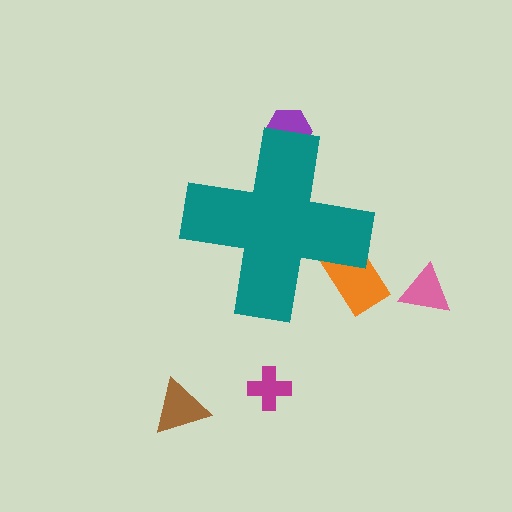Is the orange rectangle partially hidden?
Yes, the orange rectangle is partially hidden behind the teal cross.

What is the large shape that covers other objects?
A teal cross.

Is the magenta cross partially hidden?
No, the magenta cross is fully visible.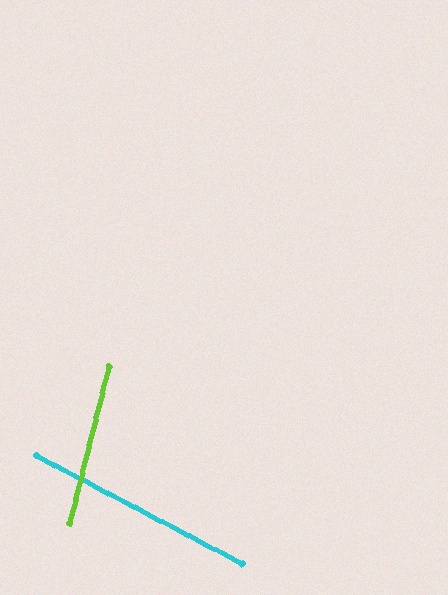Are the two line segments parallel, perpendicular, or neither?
Neither parallel nor perpendicular — they differ by about 76°.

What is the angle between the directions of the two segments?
Approximately 76 degrees.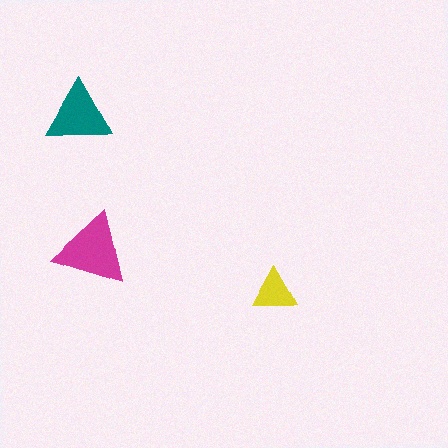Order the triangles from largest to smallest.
the magenta one, the teal one, the yellow one.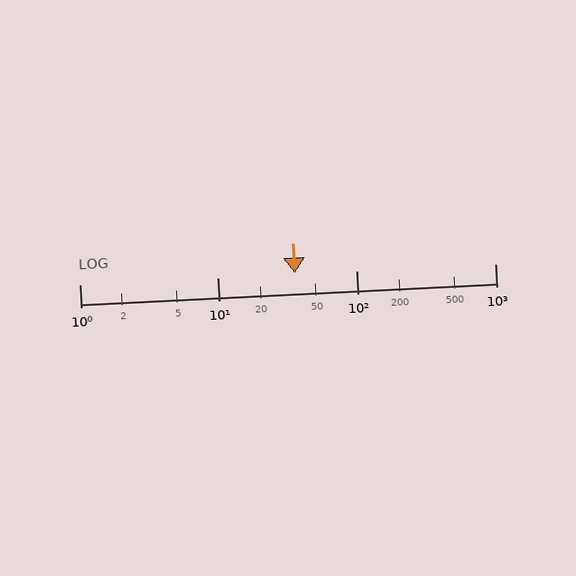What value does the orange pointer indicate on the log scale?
The pointer indicates approximately 36.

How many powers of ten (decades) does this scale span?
The scale spans 3 decades, from 1 to 1000.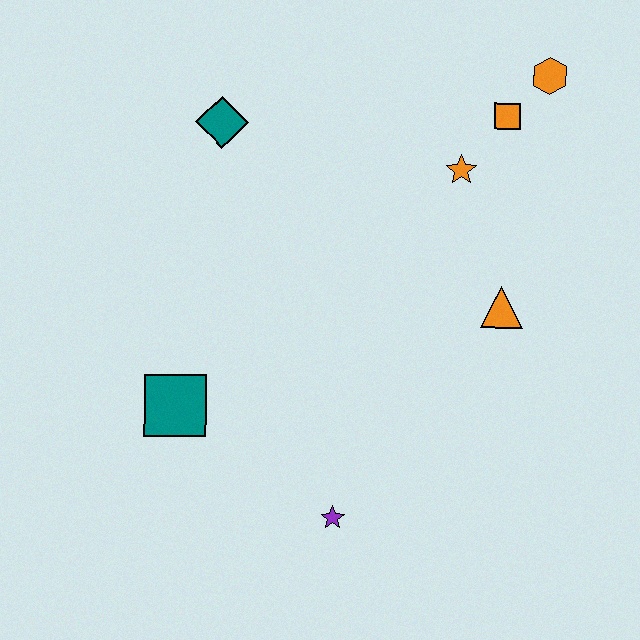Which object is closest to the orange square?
The orange hexagon is closest to the orange square.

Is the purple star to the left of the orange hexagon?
Yes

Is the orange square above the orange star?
Yes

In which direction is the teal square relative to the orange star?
The teal square is to the left of the orange star.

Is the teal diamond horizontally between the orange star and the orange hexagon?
No